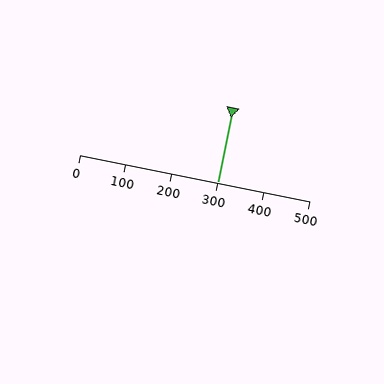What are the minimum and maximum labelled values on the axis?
The axis runs from 0 to 500.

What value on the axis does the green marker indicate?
The marker indicates approximately 300.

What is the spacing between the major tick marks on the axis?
The major ticks are spaced 100 apart.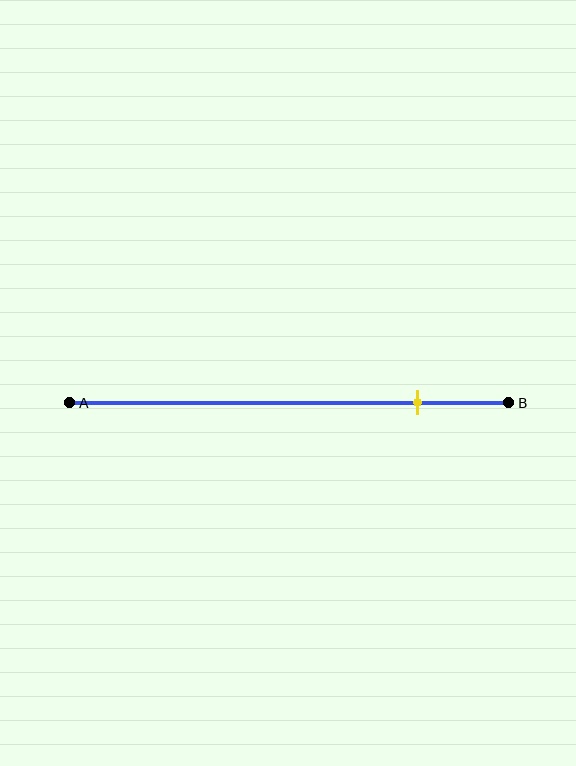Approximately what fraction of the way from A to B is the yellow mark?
The yellow mark is approximately 80% of the way from A to B.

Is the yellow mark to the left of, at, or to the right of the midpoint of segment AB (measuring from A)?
The yellow mark is to the right of the midpoint of segment AB.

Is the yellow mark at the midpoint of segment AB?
No, the mark is at about 80% from A, not at the 50% midpoint.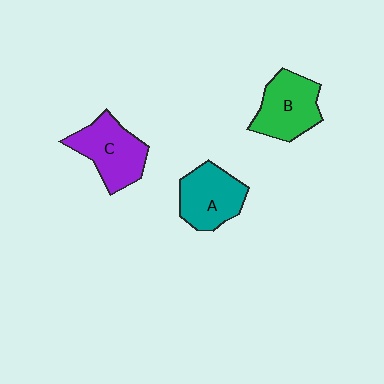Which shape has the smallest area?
Shape A (teal).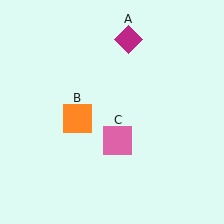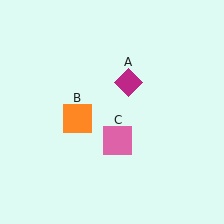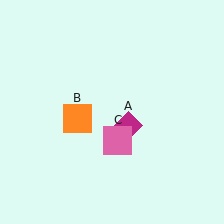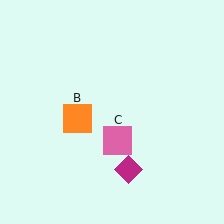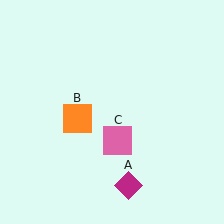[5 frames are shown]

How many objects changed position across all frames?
1 object changed position: magenta diamond (object A).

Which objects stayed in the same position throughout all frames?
Orange square (object B) and pink square (object C) remained stationary.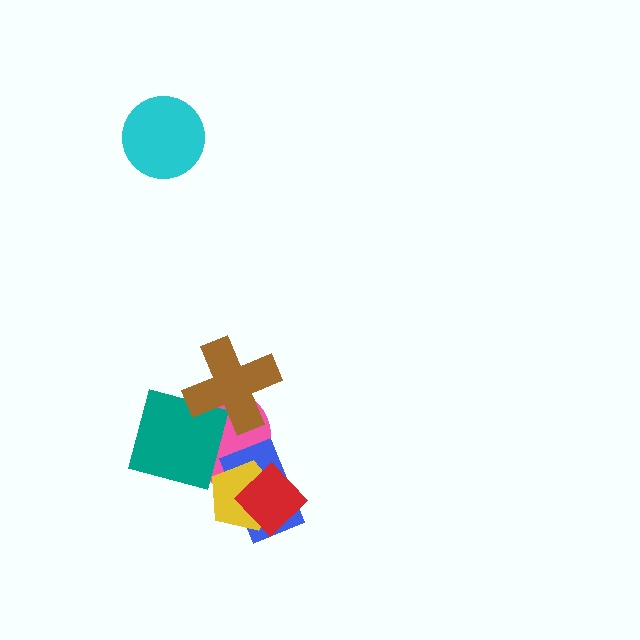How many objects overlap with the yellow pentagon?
3 objects overlap with the yellow pentagon.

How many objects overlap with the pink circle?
4 objects overlap with the pink circle.